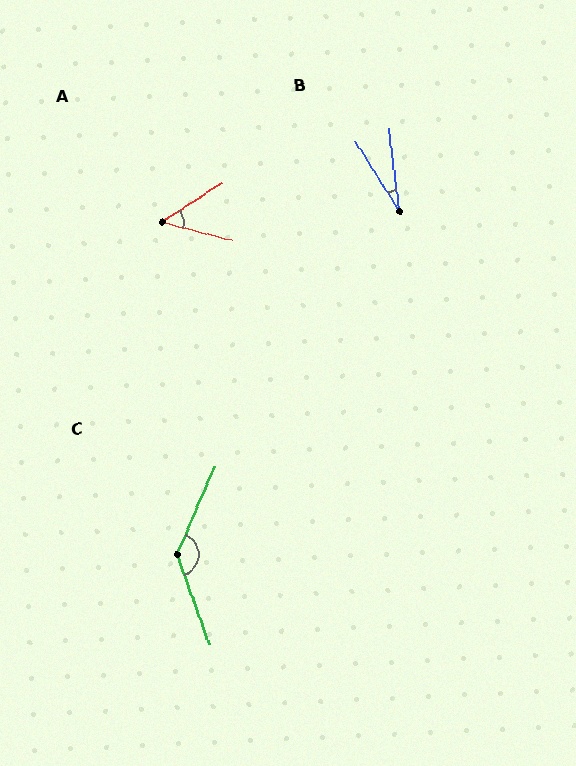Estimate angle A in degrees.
Approximately 48 degrees.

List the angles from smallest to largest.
B (25°), A (48°), C (137°).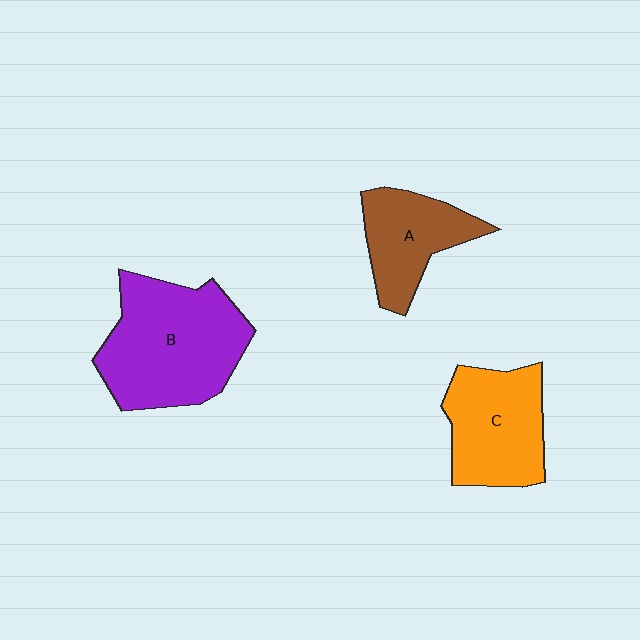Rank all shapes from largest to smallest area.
From largest to smallest: B (purple), C (orange), A (brown).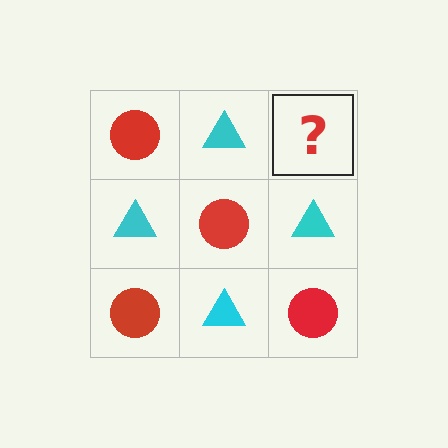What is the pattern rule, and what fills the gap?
The rule is that it alternates red circle and cyan triangle in a checkerboard pattern. The gap should be filled with a red circle.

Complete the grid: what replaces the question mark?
The question mark should be replaced with a red circle.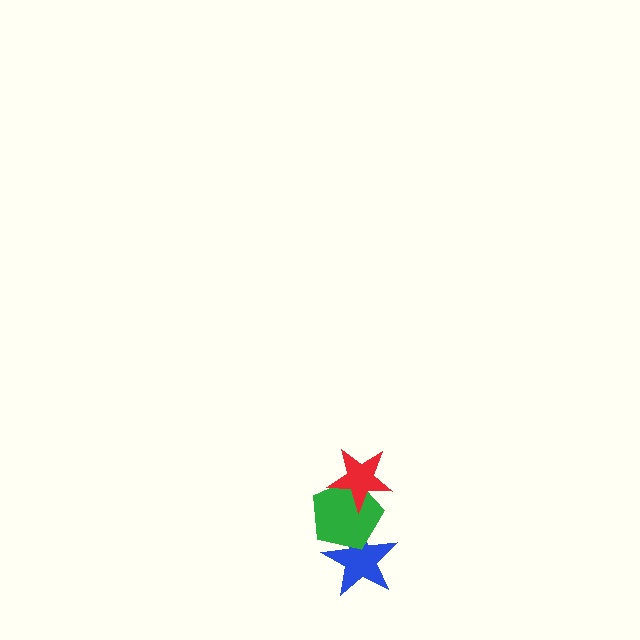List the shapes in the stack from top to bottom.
From top to bottom: the red star, the green pentagon, the blue star.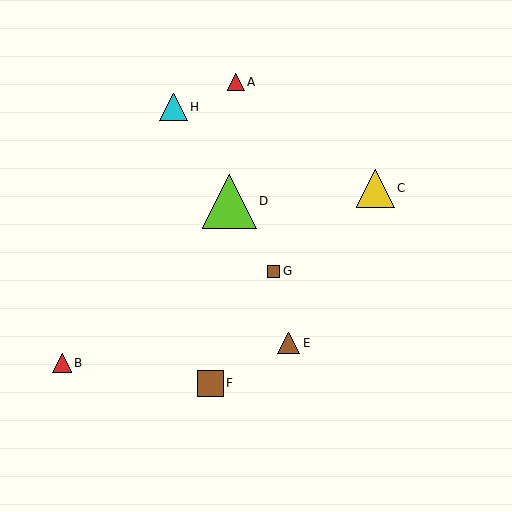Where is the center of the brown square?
The center of the brown square is at (211, 383).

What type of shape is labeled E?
Shape E is a brown triangle.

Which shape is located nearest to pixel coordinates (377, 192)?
The yellow triangle (labeled C) at (375, 188) is nearest to that location.